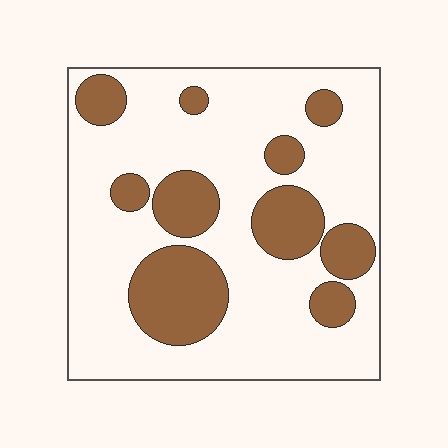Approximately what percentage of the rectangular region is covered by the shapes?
Approximately 25%.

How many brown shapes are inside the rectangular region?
10.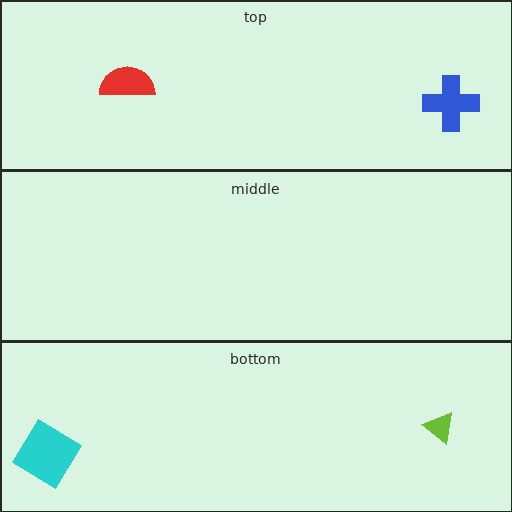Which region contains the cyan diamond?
The bottom region.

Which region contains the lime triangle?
The bottom region.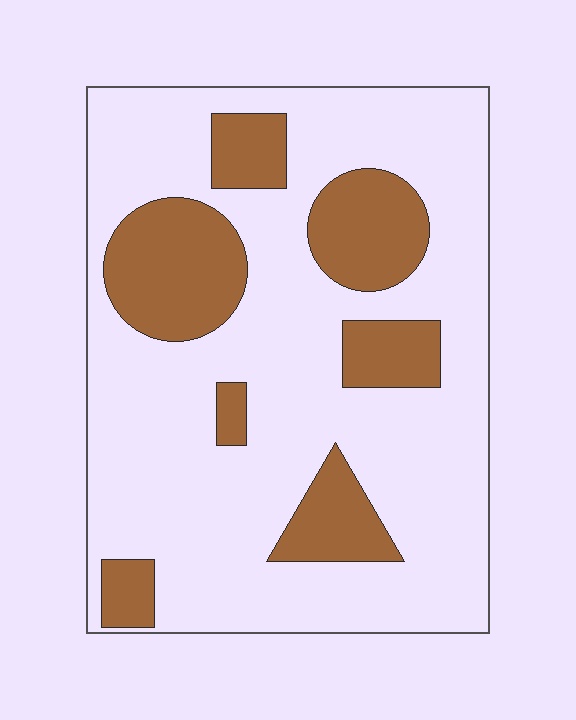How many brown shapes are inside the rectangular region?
7.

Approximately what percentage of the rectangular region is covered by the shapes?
Approximately 25%.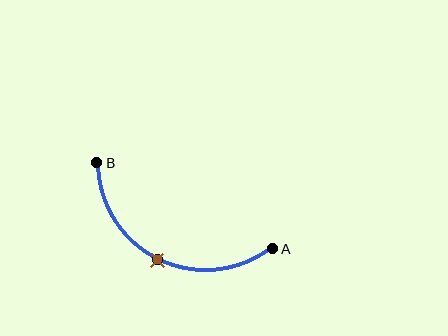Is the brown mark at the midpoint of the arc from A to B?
Yes. The brown mark lies on the arc at equal arc-length from both A and B — it is the arc midpoint.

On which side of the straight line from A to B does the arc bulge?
The arc bulges below the straight line connecting A and B.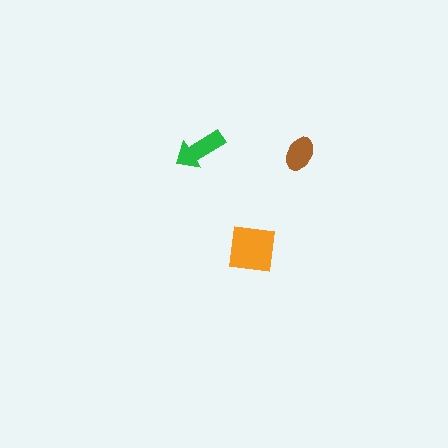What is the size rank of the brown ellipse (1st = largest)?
3rd.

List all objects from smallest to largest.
The brown ellipse, the green arrow, the orange square.